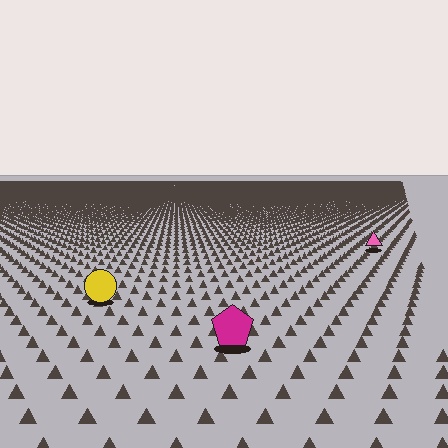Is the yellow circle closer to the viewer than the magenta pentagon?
No. The magenta pentagon is closer — you can tell from the texture gradient: the ground texture is coarser near it.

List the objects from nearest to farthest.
From nearest to farthest: the magenta pentagon, the yellow circle, the pink triangle.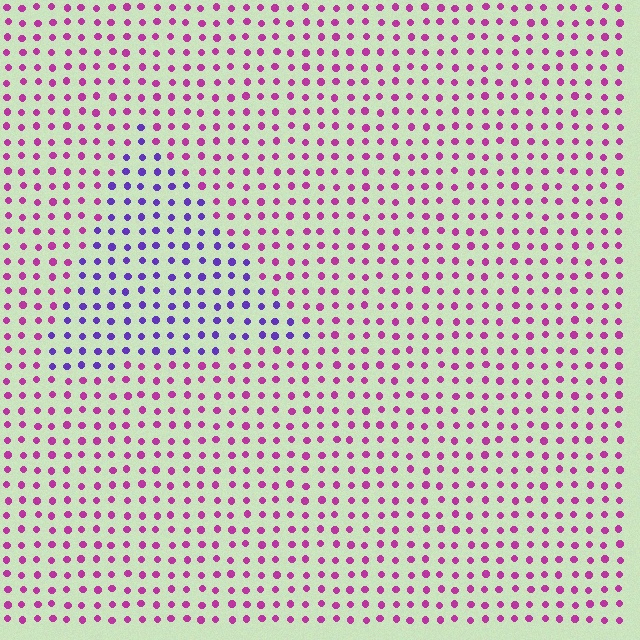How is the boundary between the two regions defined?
The boundary is defined purely by a slight shift in hue (about 51 degrees). Spacing, size, and orientation are identical on both sides.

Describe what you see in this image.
The image is filled with small magenta elements in a uniform arrangement. A triangle-shaped region is visible where the elements are tinted to a slightly different hue, forming a subtle color boundary.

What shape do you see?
I see a triangle.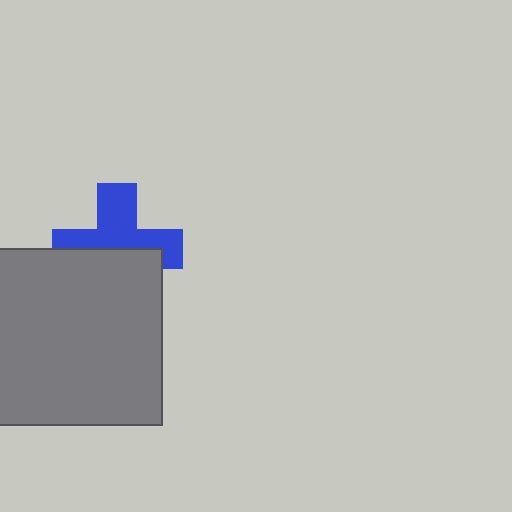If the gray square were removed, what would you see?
You would see the complete blue cross.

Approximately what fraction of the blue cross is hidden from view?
Roughly 48% of the blue cross is hidden behind the gray square.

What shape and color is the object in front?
The object in front is a gray square.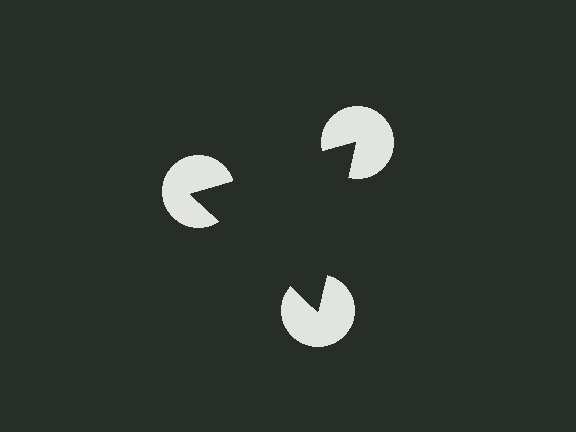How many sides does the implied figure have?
3 sides.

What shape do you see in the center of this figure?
An illusory triangle — its edges are inferred from the aligned wedge cuts in the pac-man discs, not physically drawn.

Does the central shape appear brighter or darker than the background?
It typically appears slightly darker than the background, even though no actual brightness change is drawn.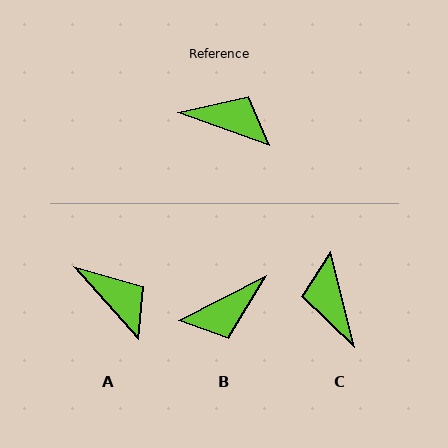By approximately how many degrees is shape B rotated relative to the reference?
Approximately 133 degrees clockwise.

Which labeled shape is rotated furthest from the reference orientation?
B, about 133 degrees away.